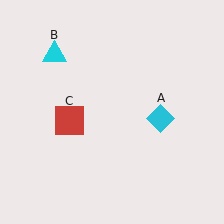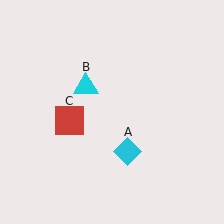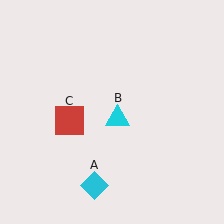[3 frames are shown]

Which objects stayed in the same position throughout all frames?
Red square (object C) remained stationary.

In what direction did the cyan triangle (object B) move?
The cyan triangle (object B) moved down and to the right.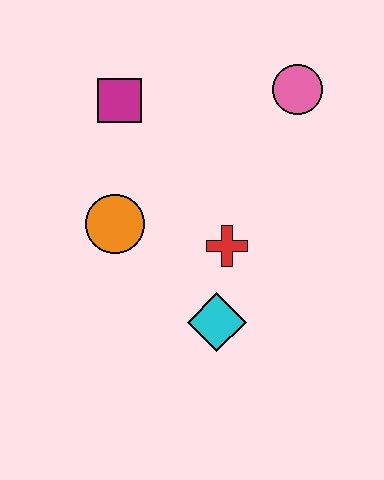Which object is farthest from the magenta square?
The cyan diamond is farthest from the magenta square.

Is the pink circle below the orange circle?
No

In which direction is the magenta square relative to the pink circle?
The magenta square is to the left of the pink circle.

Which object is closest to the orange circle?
The red cross is closest to the orange circle.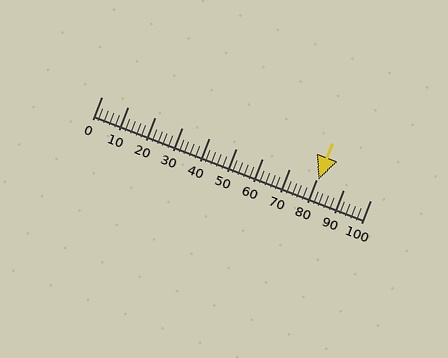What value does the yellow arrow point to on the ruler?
The yellow arrow points to approximately 81.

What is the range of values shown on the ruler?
The ruler shows values from 0 to 100.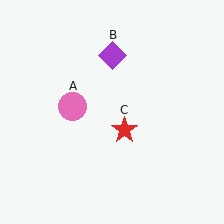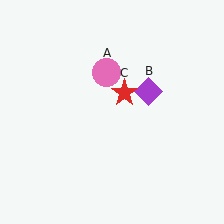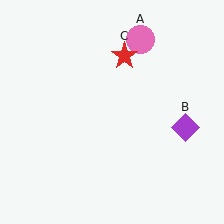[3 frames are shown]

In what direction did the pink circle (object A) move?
The pink circle (object A) moved up and to the right.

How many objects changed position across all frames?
3 objects changed position: pink circle (object A), purple diamond (object B), red star (object C).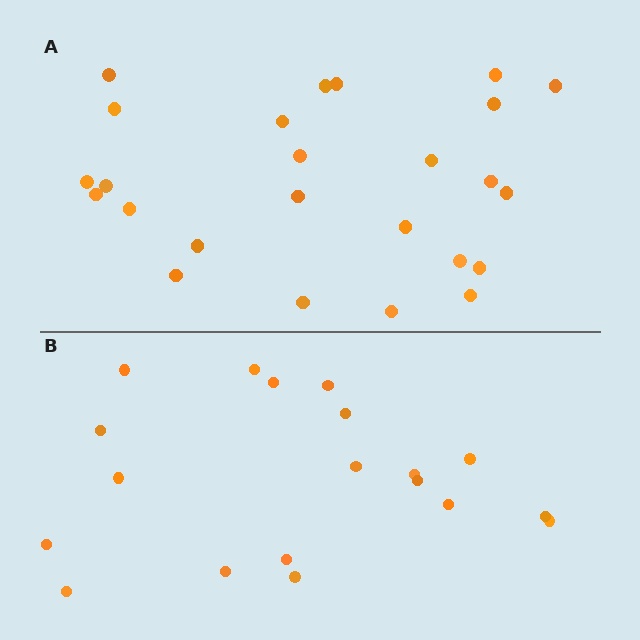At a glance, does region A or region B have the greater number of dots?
Region A (the top region) has more dots.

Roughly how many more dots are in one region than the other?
Region A has about 6 more dots than region B.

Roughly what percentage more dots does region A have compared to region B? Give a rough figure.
About 30% more.